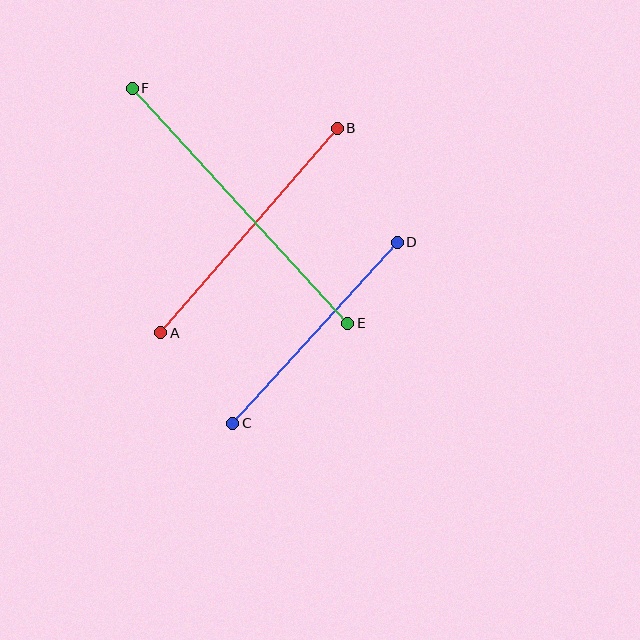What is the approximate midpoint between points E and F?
The midpoint is at approximately (240, 206) pixels.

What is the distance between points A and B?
The distance is approximately 270 pixels.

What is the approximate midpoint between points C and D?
The midpoint is at approximately (315, 333) pixels.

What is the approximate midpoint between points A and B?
The midpoint is at approximately (249, 230) pixels.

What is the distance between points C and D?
The distance is approximately 245 pixels.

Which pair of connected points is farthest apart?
Points E and F are farthest apart.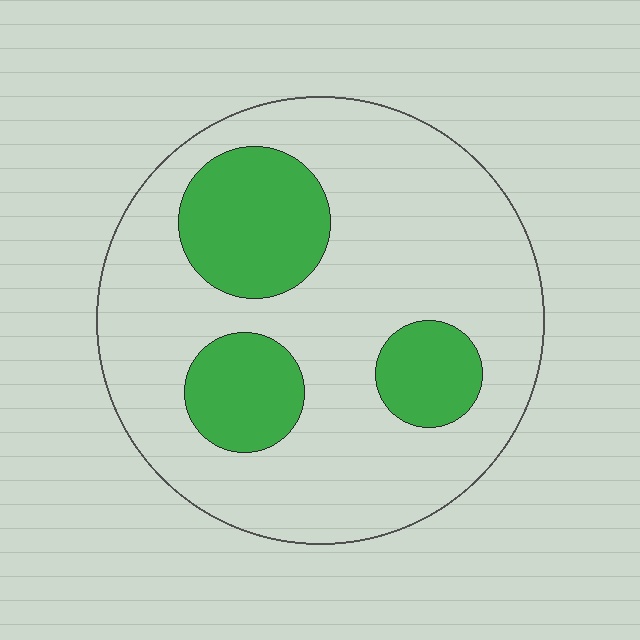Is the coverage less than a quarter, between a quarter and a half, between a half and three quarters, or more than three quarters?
Less than a quarter.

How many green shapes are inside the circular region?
3.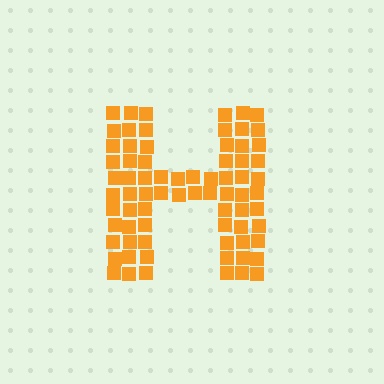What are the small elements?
The small elements are squares.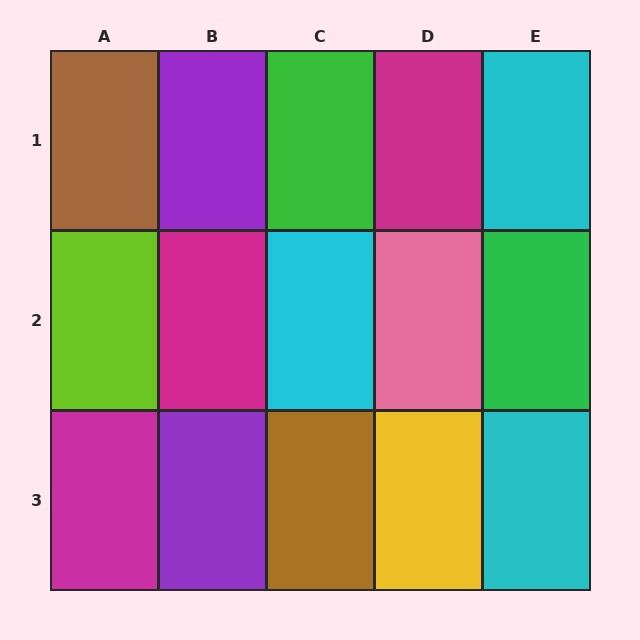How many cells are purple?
2 cells are purple.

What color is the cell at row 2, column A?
Lime.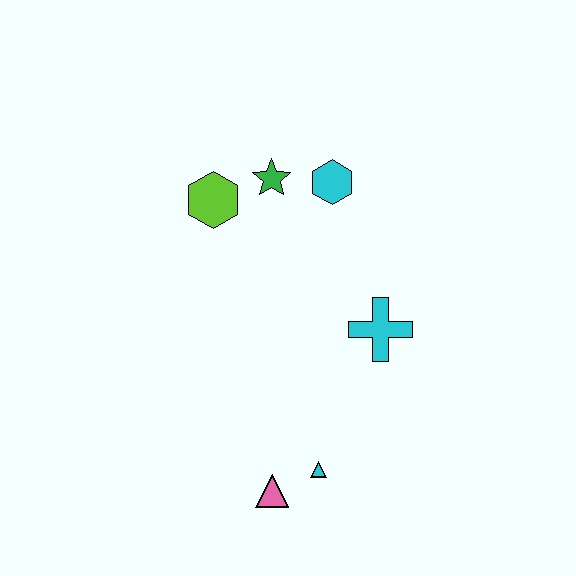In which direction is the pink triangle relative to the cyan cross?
The pink triangle is below the cyan cross.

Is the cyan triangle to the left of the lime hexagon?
No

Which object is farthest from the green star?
The pink triangle is farthest from the green star.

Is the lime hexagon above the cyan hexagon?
No